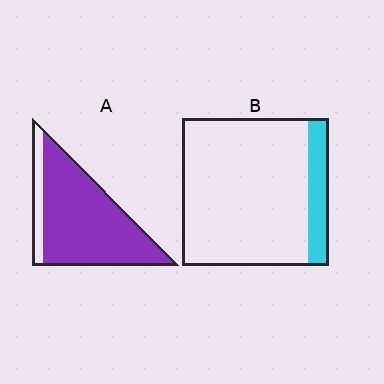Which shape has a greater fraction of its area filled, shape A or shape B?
Shape A.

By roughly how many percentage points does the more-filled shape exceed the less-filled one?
By roughly 70 percentage points (A over B).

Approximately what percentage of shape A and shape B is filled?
A is approximately 85% and B is approximately 15%.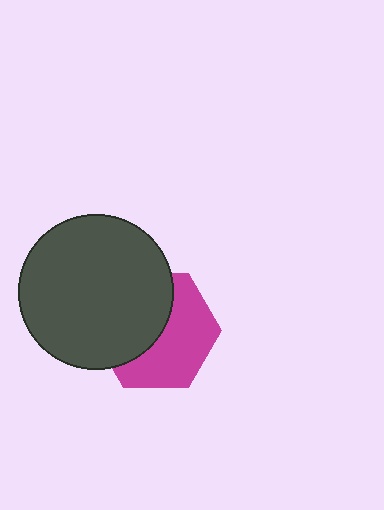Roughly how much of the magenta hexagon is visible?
About half of it is visible (roughly 52%).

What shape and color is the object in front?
The object in front is a dark gray circle.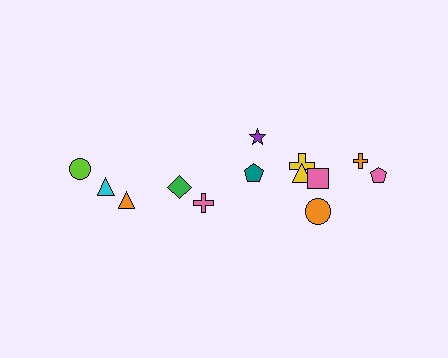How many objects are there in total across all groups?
There are 13 objects.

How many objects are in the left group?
There are 5 objects.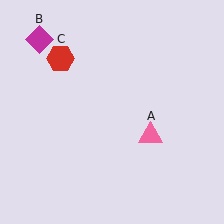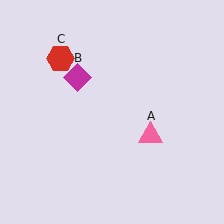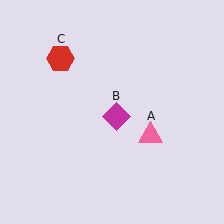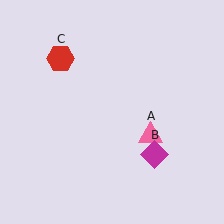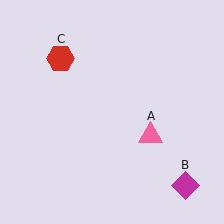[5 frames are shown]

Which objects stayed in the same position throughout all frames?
Pink triangle (object A) and red hexagon (object C) remained stationary.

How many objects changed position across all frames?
1 object changed position: magenta diamond (object B).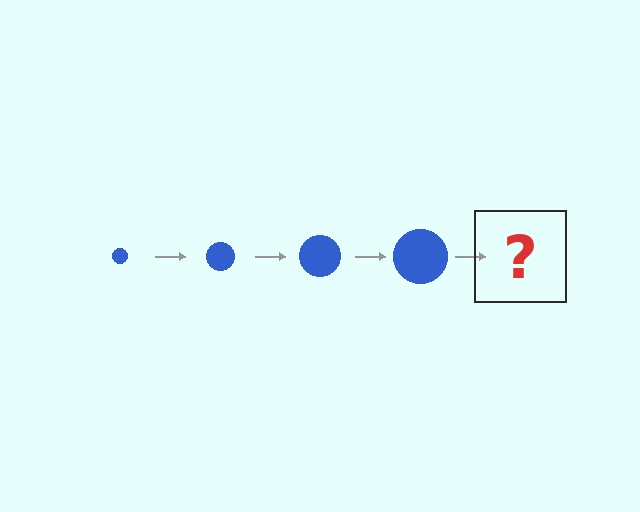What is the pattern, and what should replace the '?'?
The pattern is that the circle gets progressively larger each step. The '?' should be a blue circle, larger than the previous one.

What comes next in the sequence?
The next element should be a blue circle, larger than the previous one.